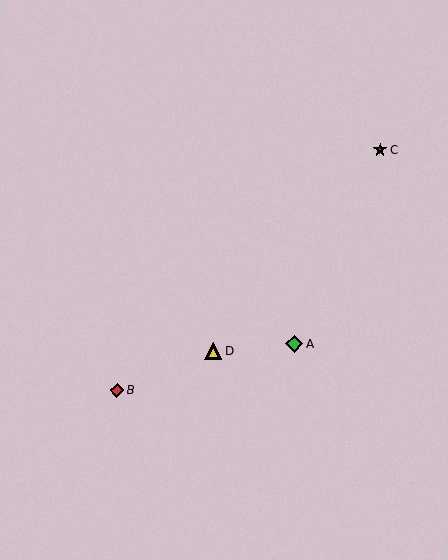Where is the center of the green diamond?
The center of the green diamond is at (294, 344).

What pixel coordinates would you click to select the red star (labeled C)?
Click at (380, 150) to select the red star C.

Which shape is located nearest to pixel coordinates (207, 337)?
The yellow triangle (labeled D) at (213, 351) is nearest to that location.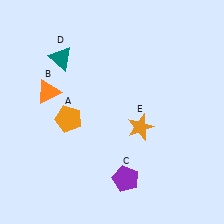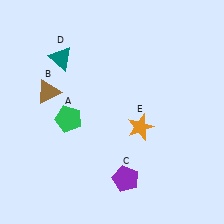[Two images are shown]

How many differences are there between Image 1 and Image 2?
There are 2 differences between the two images.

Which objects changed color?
A changed from orange to green. B changed from orange to brown.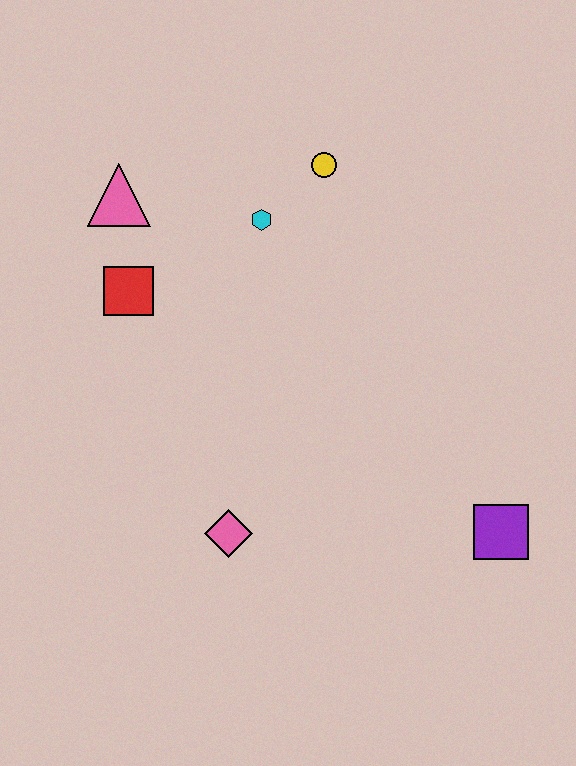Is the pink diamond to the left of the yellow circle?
Yes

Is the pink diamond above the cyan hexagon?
No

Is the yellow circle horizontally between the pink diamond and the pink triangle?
No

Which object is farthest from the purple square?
The pink triangle is farthest from the purple square.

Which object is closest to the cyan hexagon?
The yellow circle is closest to the cyan hexagon.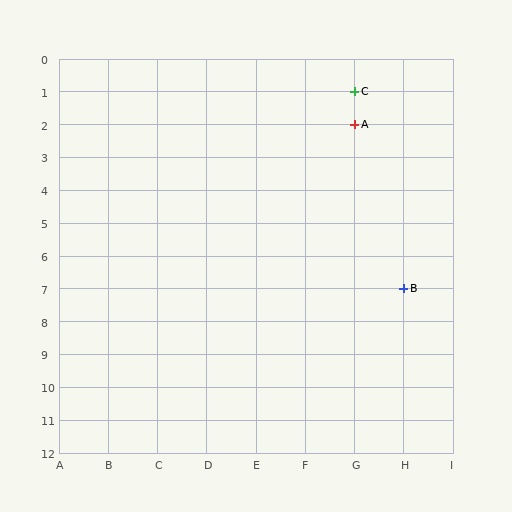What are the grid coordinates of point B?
Point B is at grid coordinates (H, 7).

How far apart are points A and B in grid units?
Points A and B are 1 column and 5 rows apart (about 5.1 grid units diagonally).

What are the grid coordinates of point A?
Point A is at grid coordinates (G, 2).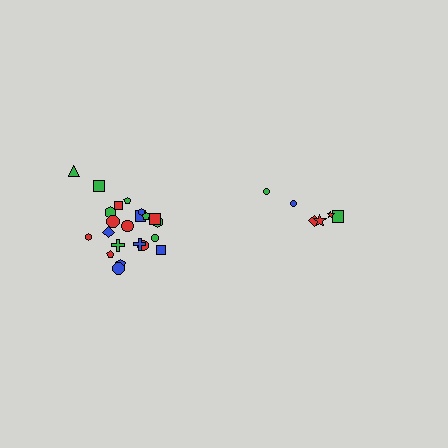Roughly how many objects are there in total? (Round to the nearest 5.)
Roughly 30 objects in total.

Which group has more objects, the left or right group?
The left group.